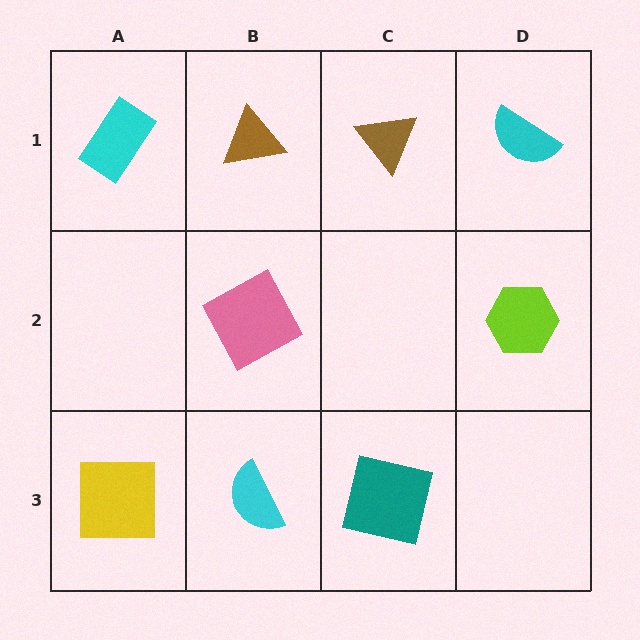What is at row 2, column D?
A lime hexagon.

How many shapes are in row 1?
4 shapes.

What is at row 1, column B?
A brown triangle.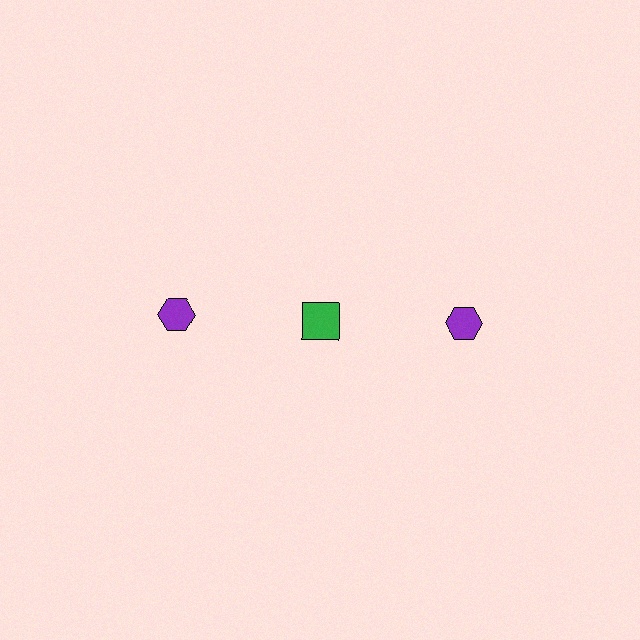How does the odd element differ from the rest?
It differs in both color (green instead of purple) and shape (square instead of hexagon).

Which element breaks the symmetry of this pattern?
The green square in the top row, second from left column breaks the symmetry. All other shapes are purple hexagons.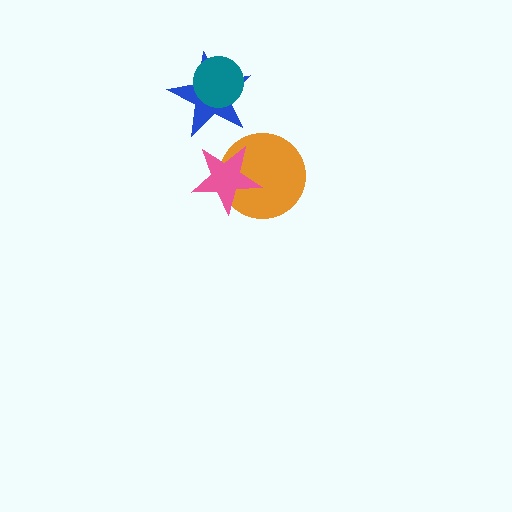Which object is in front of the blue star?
The teal circle is in front of the blue star.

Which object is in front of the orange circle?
The pink star is in front of the orange circle.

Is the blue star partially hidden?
Yes, it is partially covered by another shape.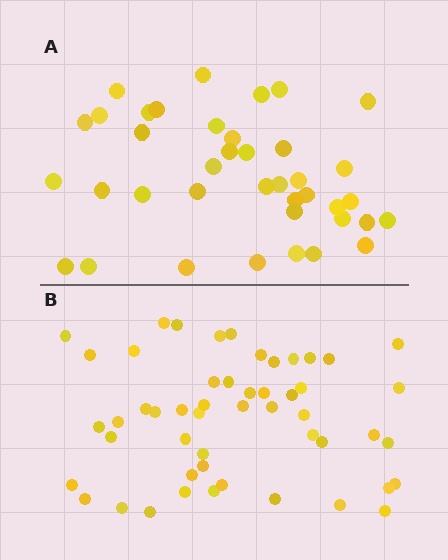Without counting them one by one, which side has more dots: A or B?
Region B (the bottom region) has more dots.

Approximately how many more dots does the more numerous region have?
Region B has roughly 12 or so more dots than region A.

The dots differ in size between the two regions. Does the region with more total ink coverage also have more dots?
No. Region A has more total ink coverage because its dots are larger, but region B actually contains more individual dots. Total area can be misleading — the number of items is what matters here.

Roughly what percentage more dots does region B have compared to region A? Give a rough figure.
About 30% more.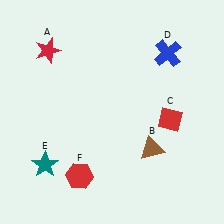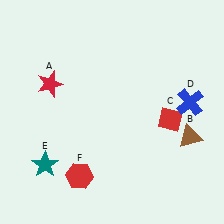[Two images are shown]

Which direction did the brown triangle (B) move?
The brown triangle (B) moved right.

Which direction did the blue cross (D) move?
The blue cross (D) moved down.